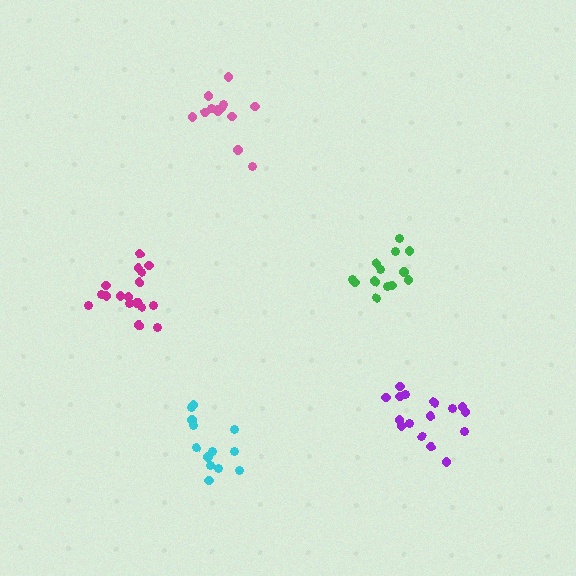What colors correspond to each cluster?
The clusters are colored: purple, magenta, green, pink, cyan.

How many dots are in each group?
Group 1: 17 dots, Group 2: 18 dots, Group 3: 13 dots, Group 4: 13 dots, Group 5: 13 dots (74 total).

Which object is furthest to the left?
The magenta cluster is leftmost.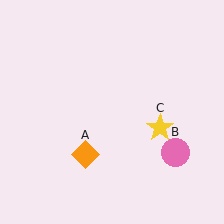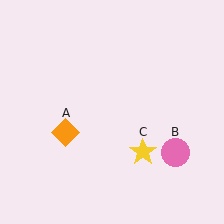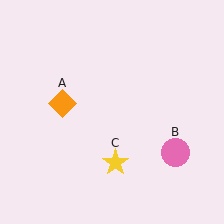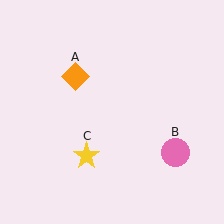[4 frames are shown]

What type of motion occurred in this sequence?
The orange diamond (object A), yellow star (object C) rotated clockwise around the center of the scene.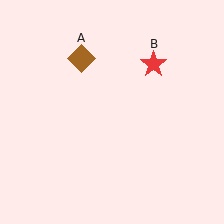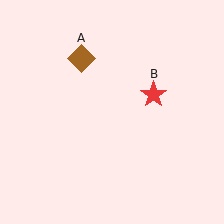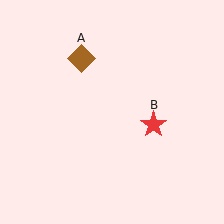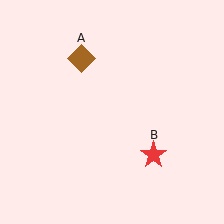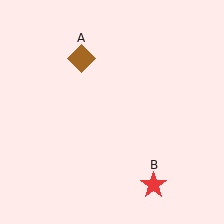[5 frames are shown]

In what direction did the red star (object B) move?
The red star (object B) moved down.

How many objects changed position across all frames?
1 object changed position: red star (object B).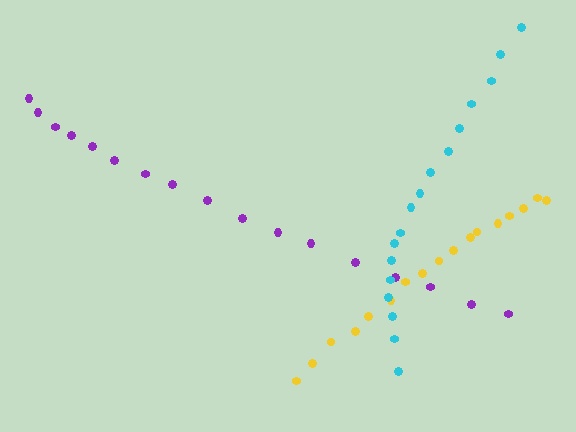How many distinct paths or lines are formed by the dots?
There are 3 distinct paths.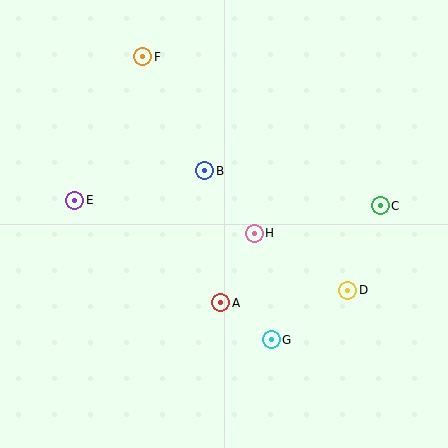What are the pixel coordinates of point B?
Point B is at (205, 171).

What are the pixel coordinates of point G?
Point G is at (271, 340).